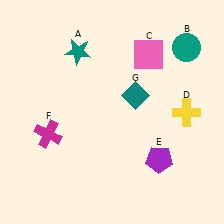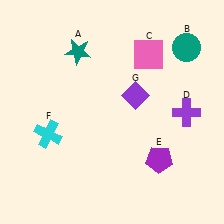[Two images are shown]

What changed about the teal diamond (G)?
In Image 1, G is teal. In Image 2, it changed to purple.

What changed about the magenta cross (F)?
In Image 1, F is magenta. In Image 2, it changed to cyan.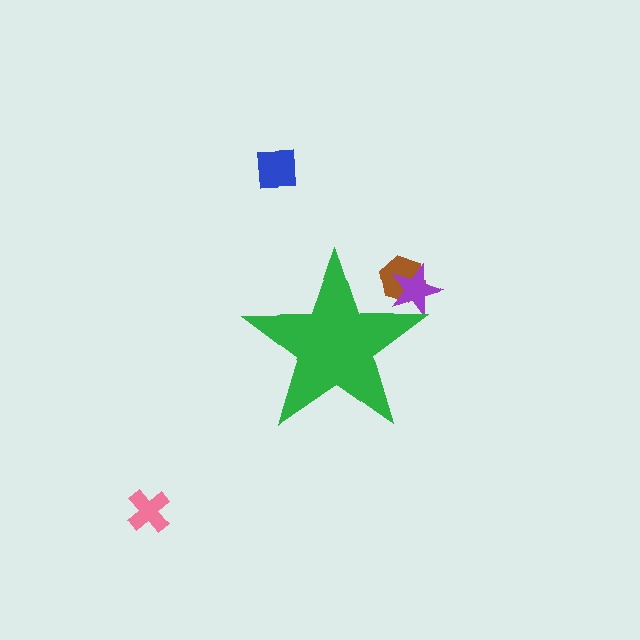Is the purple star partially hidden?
Yes, the purple star is partially hidden behind the green star.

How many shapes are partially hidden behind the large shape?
2 shapes are partially hidden.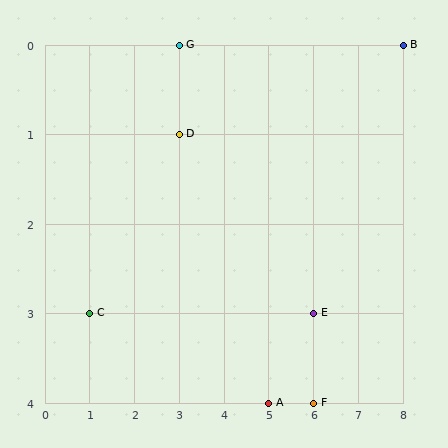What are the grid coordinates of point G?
Point G is at grid coordinates (3, 0).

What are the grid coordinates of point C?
Point C is at grid coordinates (1, 3).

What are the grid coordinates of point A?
Point A is at grid coordinates (5, 4).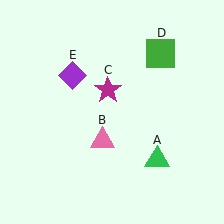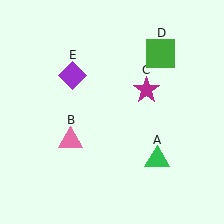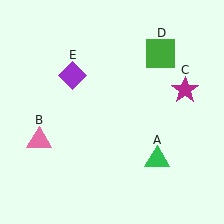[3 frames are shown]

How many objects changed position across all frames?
2 objects changed position: pink triangle (object B), magenta star (object C).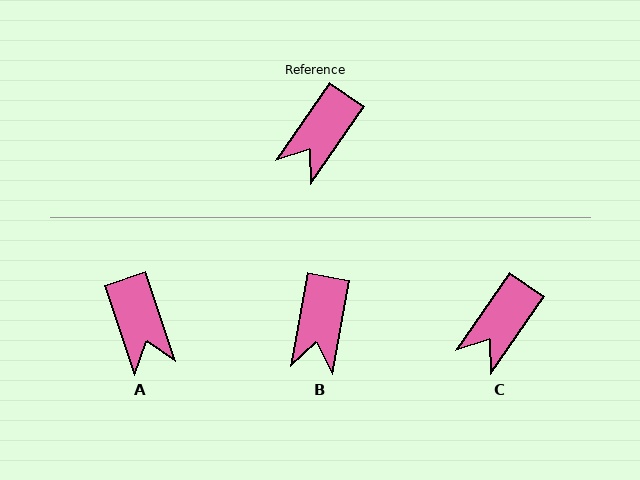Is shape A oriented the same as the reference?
No, it is off by about 53 degrees.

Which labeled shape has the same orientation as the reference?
C.